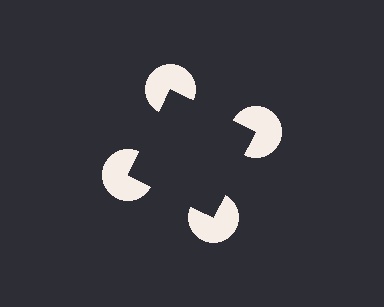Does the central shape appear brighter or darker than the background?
It typically appears slightly darker than the background, even though no actual brightness change is drawn.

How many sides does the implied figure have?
4 sides.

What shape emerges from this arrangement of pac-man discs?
An illusory square — its edges are inferred from the aligned wedge cuts in the pac-man discs, not physically drawn.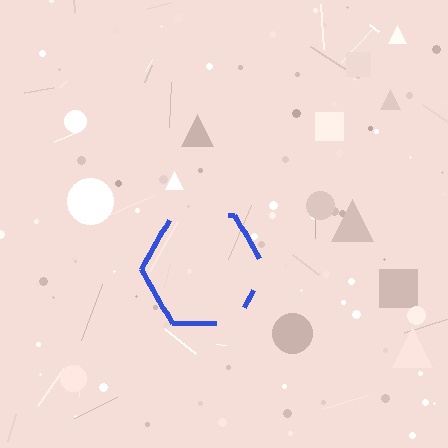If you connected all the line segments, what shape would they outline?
They would outline a hexagon.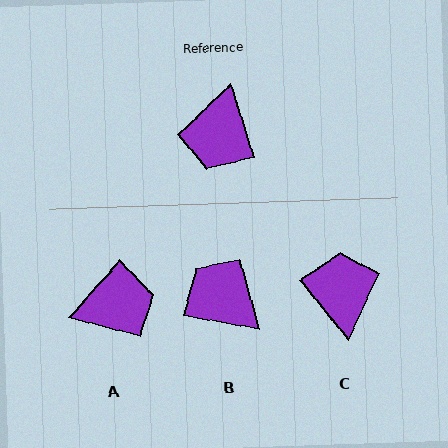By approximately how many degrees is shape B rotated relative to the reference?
Approximately 118 degrees clockwise.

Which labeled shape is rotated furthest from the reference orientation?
C, about 159 degrees away.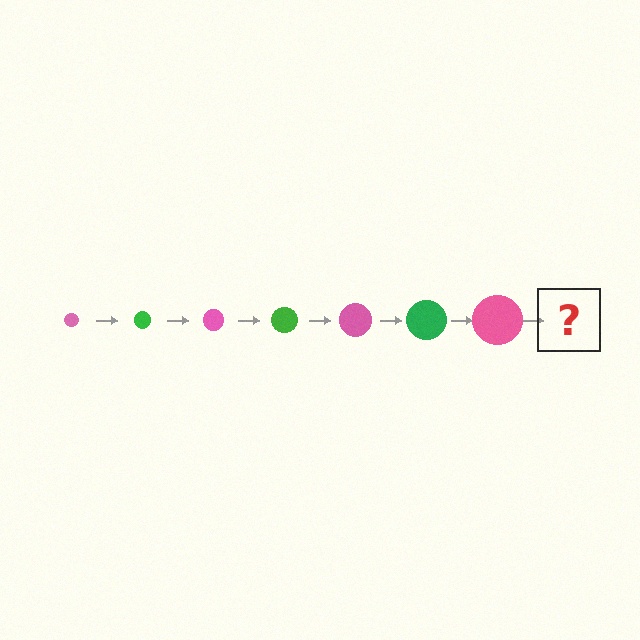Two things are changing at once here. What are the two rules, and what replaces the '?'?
The two rules are that the circle grows larger each step and the color cycles through pink and green. The '?' should be a green circle, larger than the previous one.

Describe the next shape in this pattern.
It should be a green circle, larger than the previous one.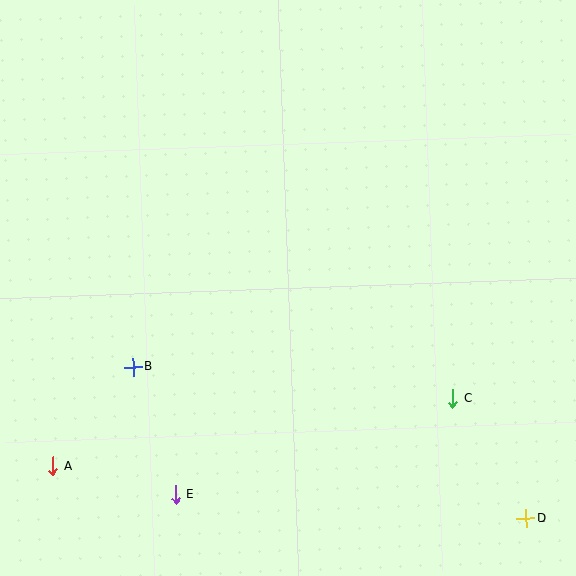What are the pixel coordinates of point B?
Point B is at (133, 367).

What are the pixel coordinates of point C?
Point C is at (453, 399).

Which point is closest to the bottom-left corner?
Point A is closest to the bottom-left corner.